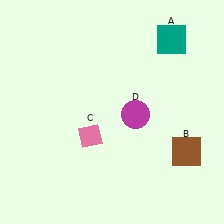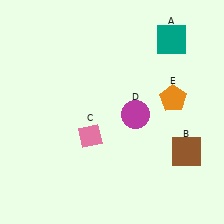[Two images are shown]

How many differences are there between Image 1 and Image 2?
There is 1 difference between the two images.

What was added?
An orange pentagon (E) was added in Image 2.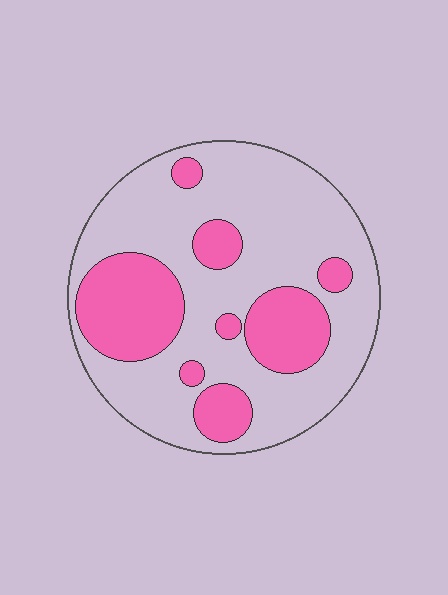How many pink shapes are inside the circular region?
8.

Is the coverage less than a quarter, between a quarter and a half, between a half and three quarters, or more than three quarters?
Between a quarter and a half.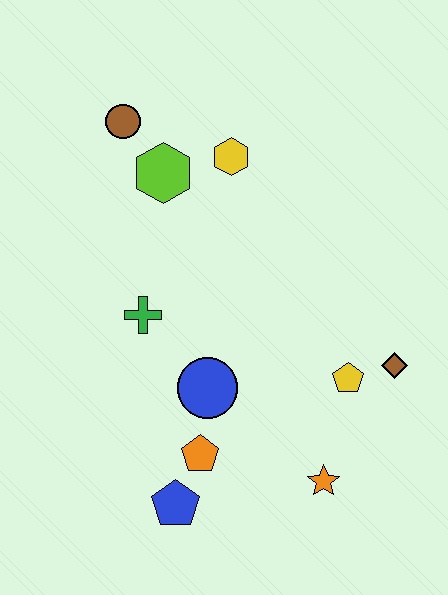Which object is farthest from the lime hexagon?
The orange star is farthest from the lime hexagon.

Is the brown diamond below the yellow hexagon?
Yes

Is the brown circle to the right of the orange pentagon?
No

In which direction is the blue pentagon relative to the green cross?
The blue pentagon is below the green cross.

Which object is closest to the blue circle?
The orange pentagon is closest to the blue circle.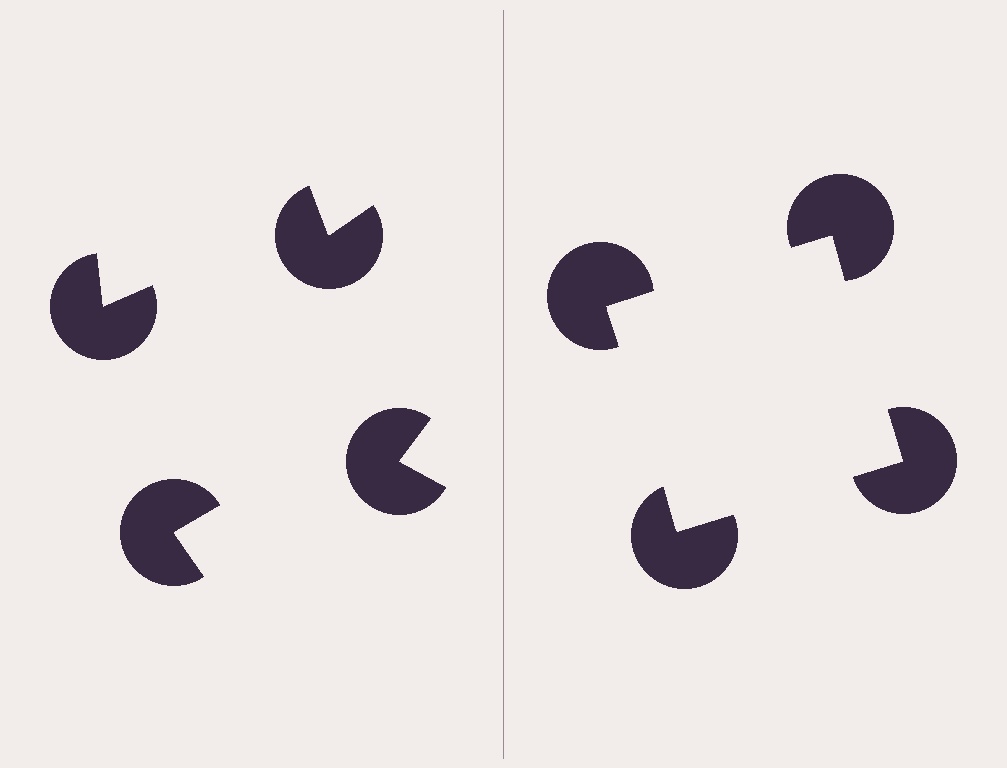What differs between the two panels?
The pac-man discs are positioned identically on both sides; only the wedge orientations differ. On the right they align to a square; on the left they are misaligned.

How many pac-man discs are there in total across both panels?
8 — 4 on each side.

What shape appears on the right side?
An illusory square.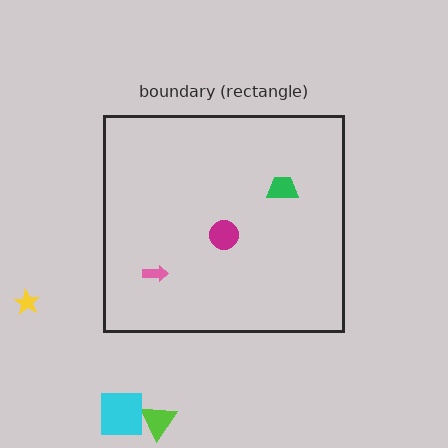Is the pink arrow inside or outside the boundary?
Inside.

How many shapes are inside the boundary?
3 inside, 3 outside.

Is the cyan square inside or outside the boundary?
Outside.